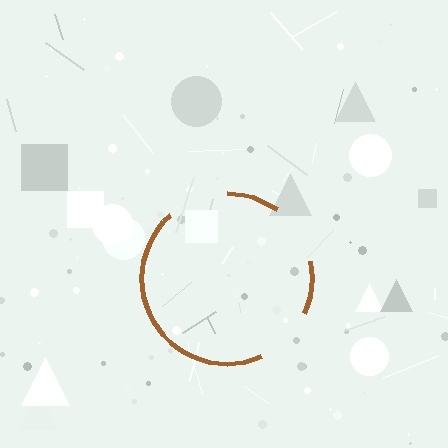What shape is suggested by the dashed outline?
The dashed outline suggests a circle.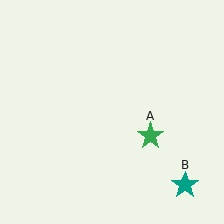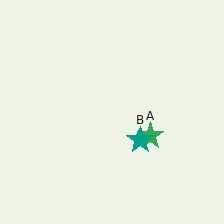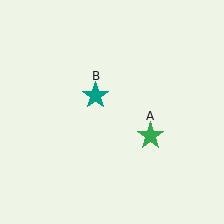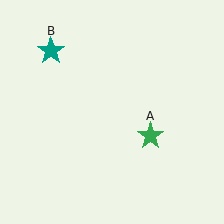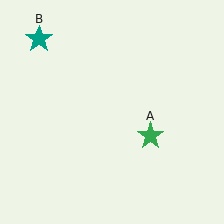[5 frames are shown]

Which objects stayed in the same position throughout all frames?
Green star (object A) remained stationary.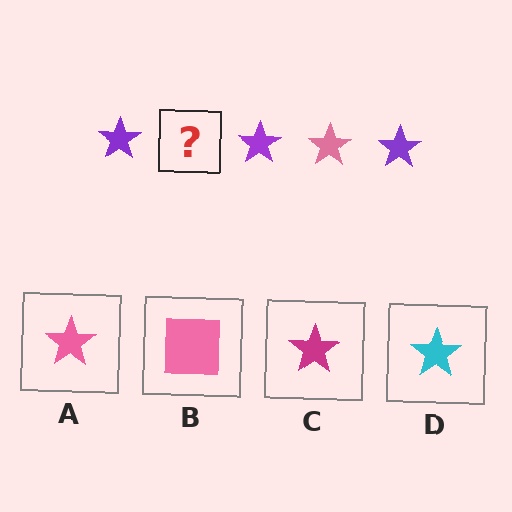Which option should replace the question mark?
Option A.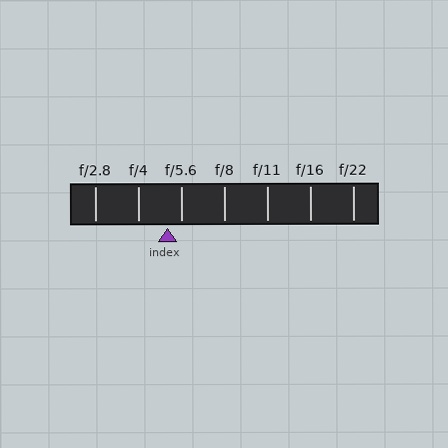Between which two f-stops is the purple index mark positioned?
The index mark is between f/4 and f/5.6.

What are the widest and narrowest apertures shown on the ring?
The widest aperture shown is f/2.8 and the narrowest is f/22.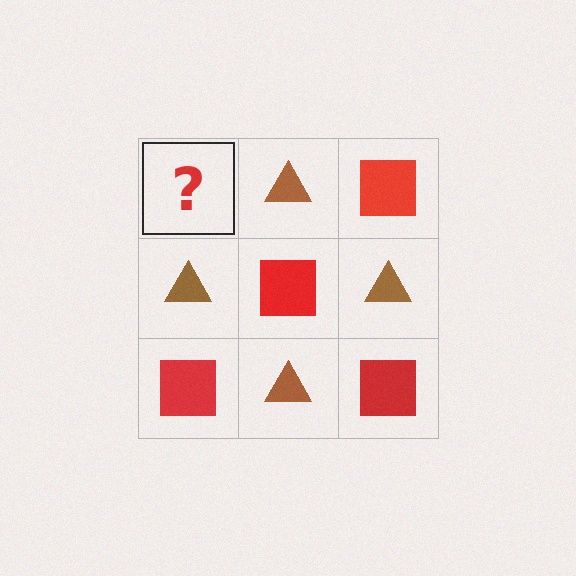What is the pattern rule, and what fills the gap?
The rule is that it alternates red square and brown triangle in a checkerboard pattern. The gap should be filled with a red square.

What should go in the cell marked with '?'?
The missing cell should contain a red square.